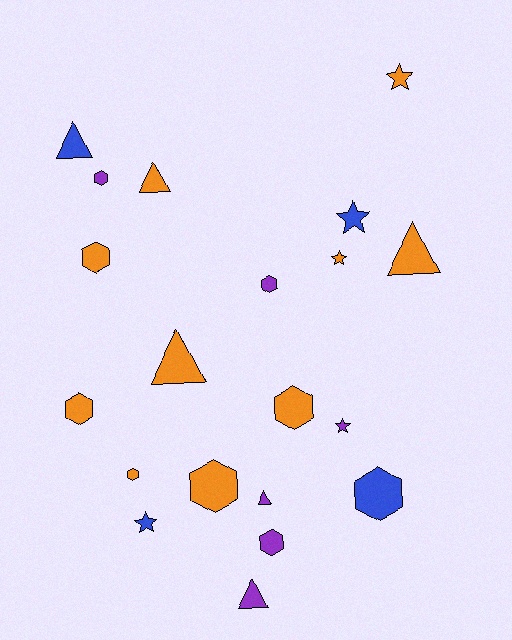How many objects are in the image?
There are 20 objects.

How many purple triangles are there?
There are 2 purple triangles.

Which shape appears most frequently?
Hexagon, with 9 objects.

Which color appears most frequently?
Orange, with 10 objects.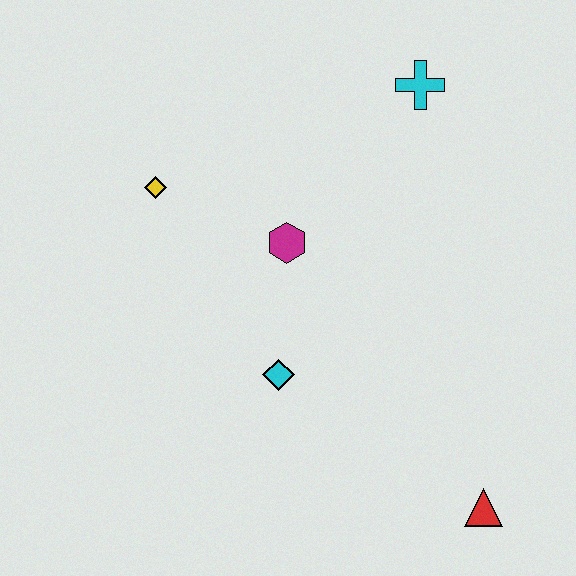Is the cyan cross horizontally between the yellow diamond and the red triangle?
Yes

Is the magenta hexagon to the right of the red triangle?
No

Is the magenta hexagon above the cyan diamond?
Yes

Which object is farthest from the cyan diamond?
The cyan cross is farthest from the cyan diamond.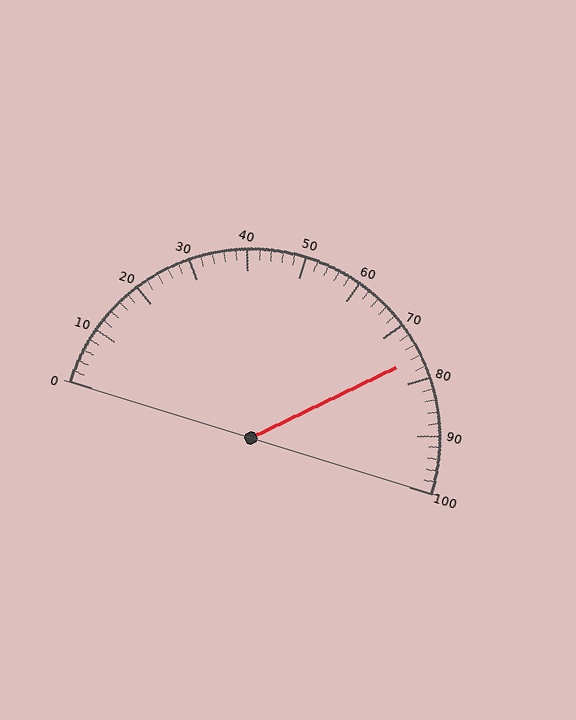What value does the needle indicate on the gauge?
The needle indicates approximately 76.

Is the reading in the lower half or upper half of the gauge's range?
The reading is in the upper half of the range (0 to 100).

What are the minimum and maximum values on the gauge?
The gauge ranges from 0 to 100.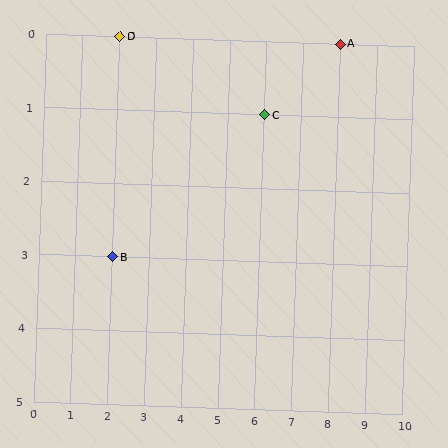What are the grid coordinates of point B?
Point B is at grid coordinates (2, 3).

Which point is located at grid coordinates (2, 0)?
Point D is at (2, 0).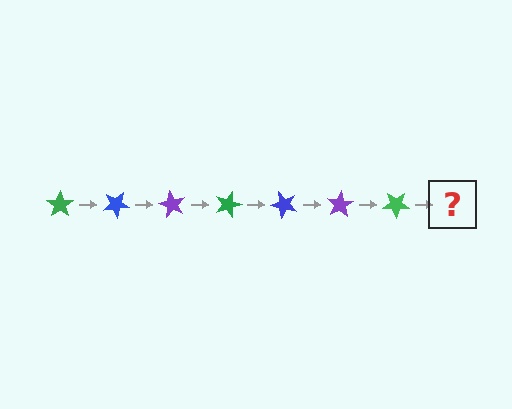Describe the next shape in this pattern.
It should be a blue star, rotated 210 degrees from the start.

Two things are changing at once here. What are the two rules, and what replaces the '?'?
The two rules are that it rotates 30 degrees each step and the color cycles through green, blue, and purple. The '?' should be a blue star, rotated 210 degrees from the start.